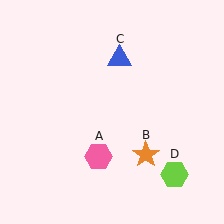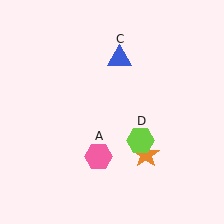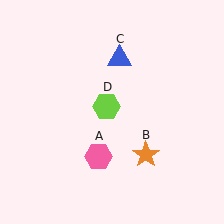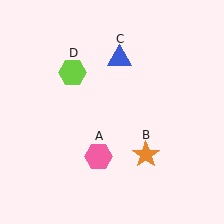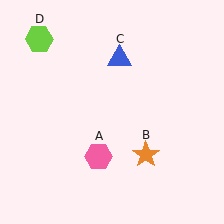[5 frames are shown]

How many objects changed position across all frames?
1 object changed position: lime hexagon (object D).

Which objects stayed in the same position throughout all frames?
Pink hexagon (object A) and orange star (object B) and blue triangle (object C) remained stationary.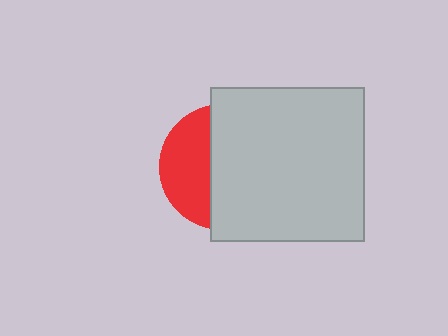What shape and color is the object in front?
The object in front is a light gray square.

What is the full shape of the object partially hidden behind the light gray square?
The partially hidden object is a red circle.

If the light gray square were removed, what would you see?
You would see the complete red circle.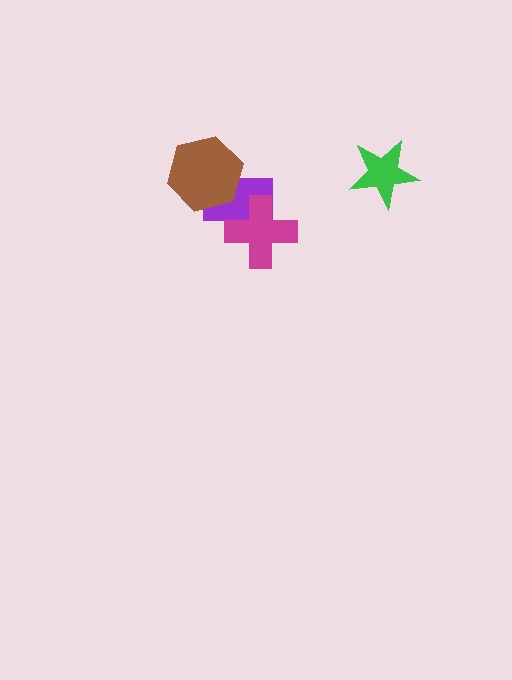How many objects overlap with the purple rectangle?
2 objects overlap with the purple rectangle.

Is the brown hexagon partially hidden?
No, no other shape covers it.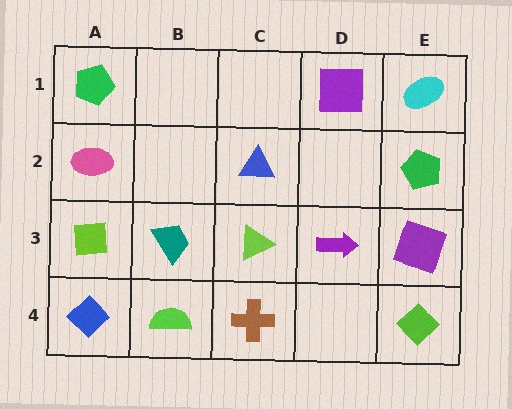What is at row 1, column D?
A purple square.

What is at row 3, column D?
A purple arrow.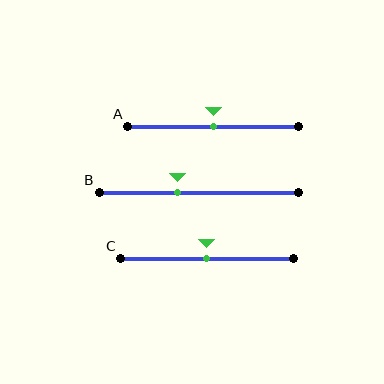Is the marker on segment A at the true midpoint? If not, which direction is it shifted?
Yes, the marker on segment A is at the true midpoint.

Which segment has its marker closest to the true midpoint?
Segment A has its marker closest to the true midpoint.